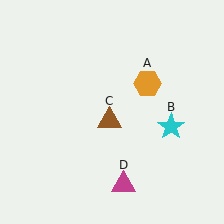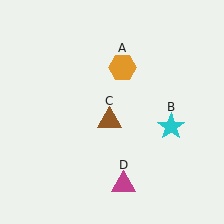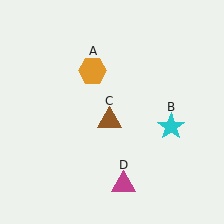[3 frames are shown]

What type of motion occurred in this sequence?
The orange hexagon (object A) rotated counterclockwise around the center of the scene.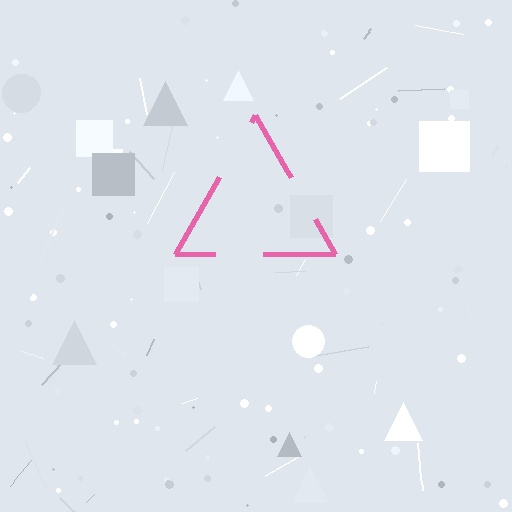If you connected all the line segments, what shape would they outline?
They would outline a triangle.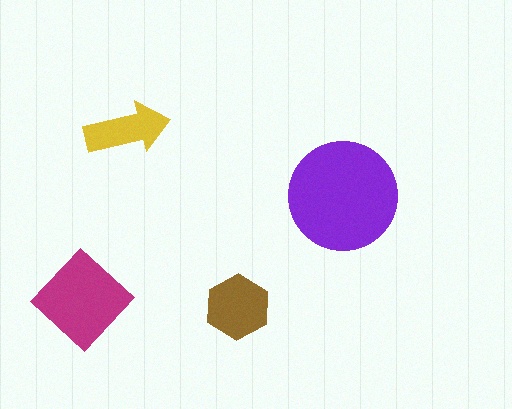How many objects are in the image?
There are 4 objects in the image.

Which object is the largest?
The purple circle.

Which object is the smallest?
The yellow arrow.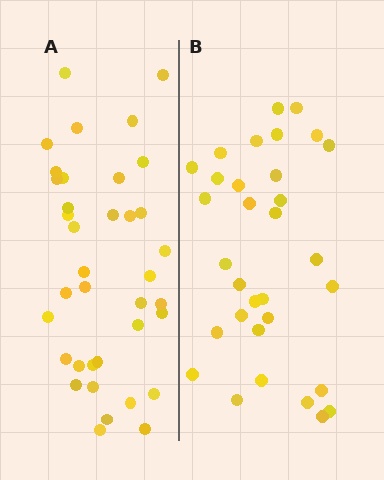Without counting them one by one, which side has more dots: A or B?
Region A (the left region) has more dots.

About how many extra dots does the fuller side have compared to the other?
Region A has about 5 more dots than region B.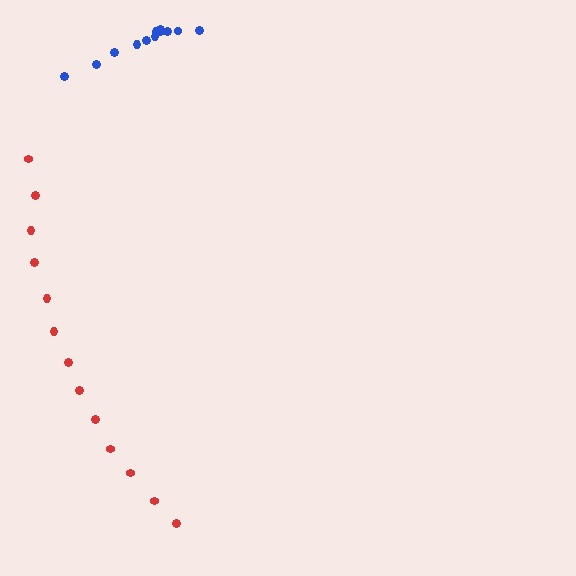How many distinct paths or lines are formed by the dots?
There are 2 distinct paths.